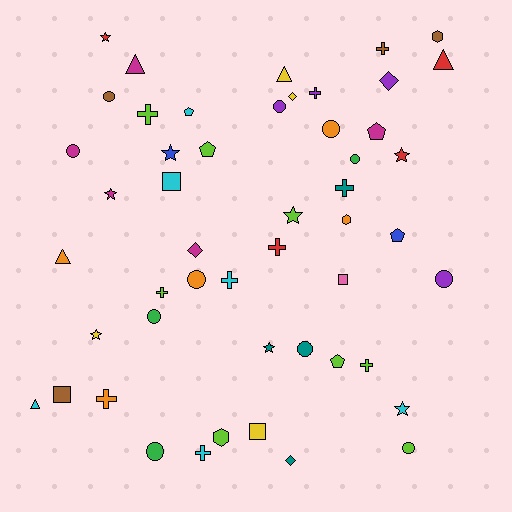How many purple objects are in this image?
There are 4 purple objects.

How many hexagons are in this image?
There are 3 hexagons.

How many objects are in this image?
There are 50 objects.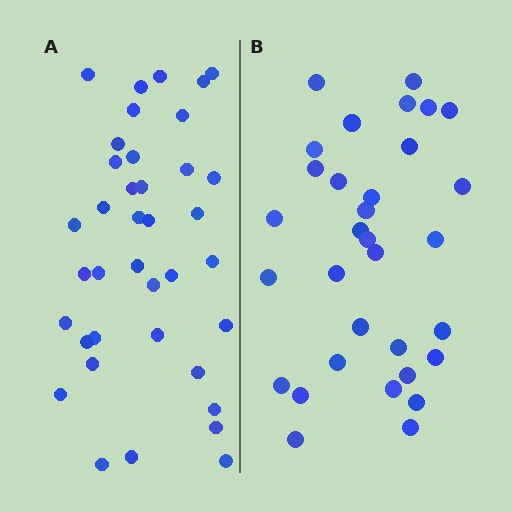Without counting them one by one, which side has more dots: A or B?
Region A (the left region) has more dots.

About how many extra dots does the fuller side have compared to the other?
Region A has about 6 more dots than region B.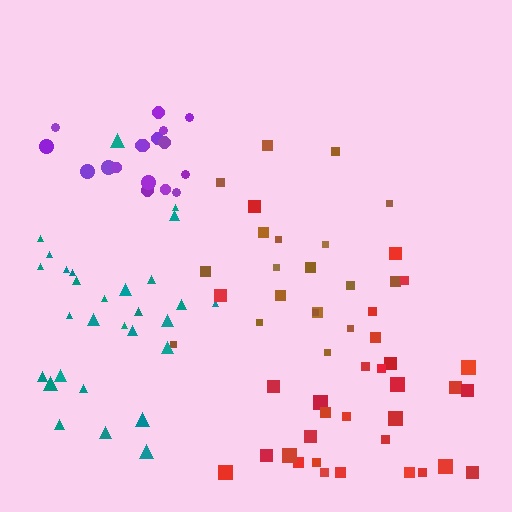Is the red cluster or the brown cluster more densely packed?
Red.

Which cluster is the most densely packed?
Purple.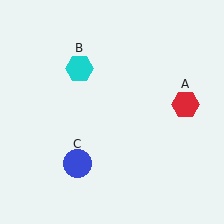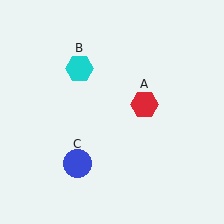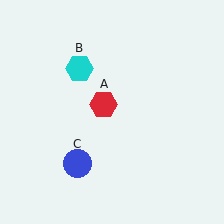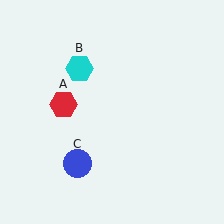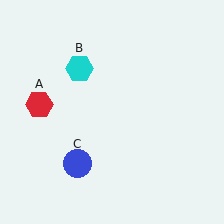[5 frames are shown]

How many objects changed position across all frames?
1 object changed position: red hexagon (object A).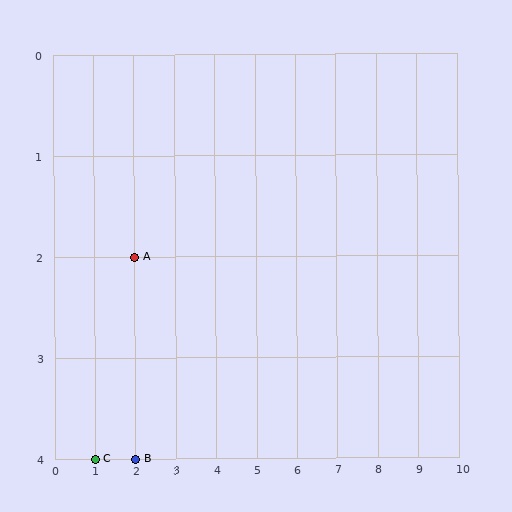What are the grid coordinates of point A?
Point A is at grid coordinates (2, 2).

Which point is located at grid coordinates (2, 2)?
Point A is at (2, 2).